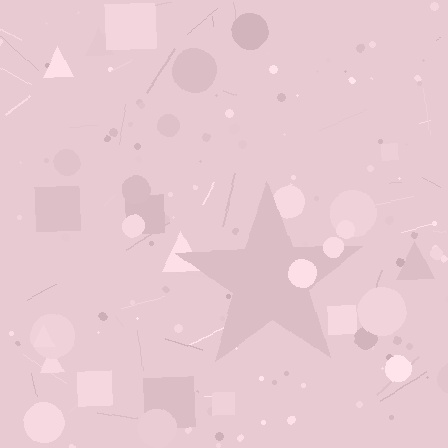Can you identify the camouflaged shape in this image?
The camouflaged shape is a star.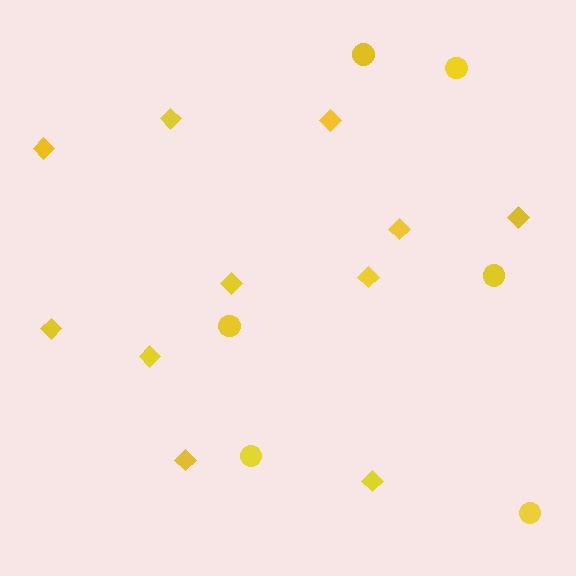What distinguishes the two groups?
There are 2 groups: one group of diamonds (11) and one group of circles (6).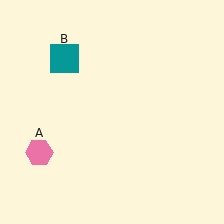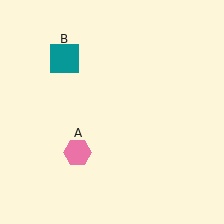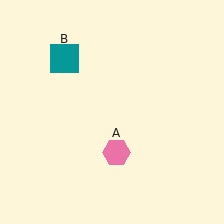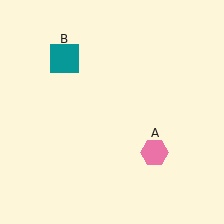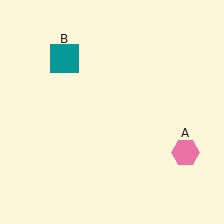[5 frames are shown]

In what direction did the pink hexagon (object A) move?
The pink hexagon (object A) moved right.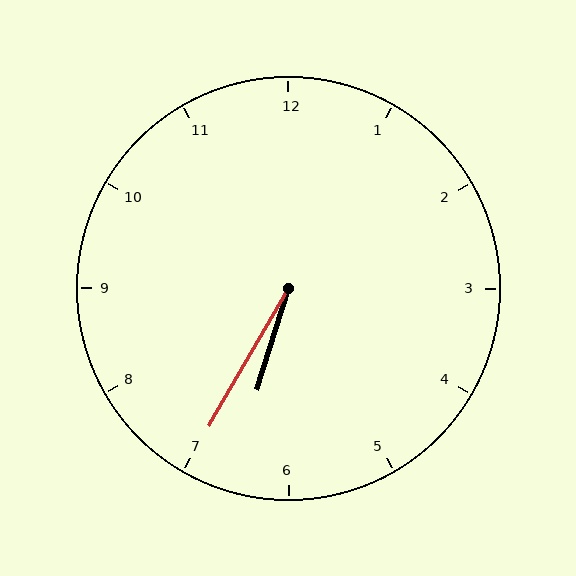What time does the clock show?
6:35.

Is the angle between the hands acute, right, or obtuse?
It is acute.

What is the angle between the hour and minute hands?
Approximately 12 degrees.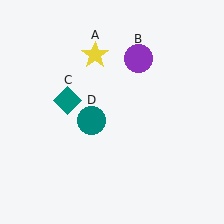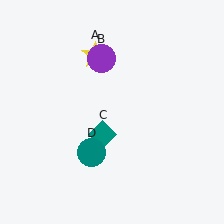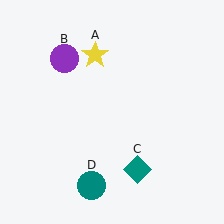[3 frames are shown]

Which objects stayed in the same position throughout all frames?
Yellow star (object A) remained stationary.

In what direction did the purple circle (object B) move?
The purple circle (object B) moved left.